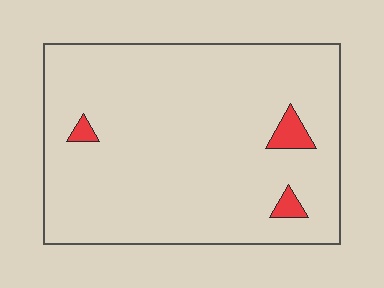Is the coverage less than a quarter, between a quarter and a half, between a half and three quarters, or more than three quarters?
Less than a quarter.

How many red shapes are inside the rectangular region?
3.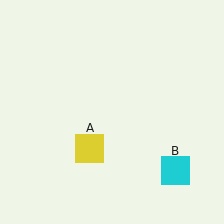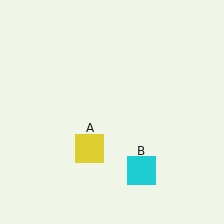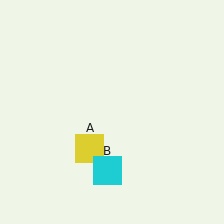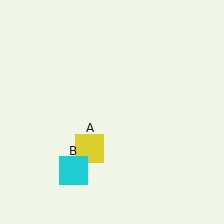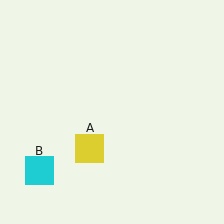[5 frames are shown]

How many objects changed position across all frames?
1 object changed position: cyan square (object B).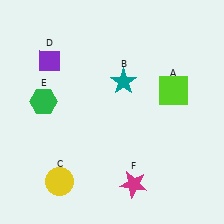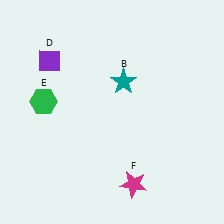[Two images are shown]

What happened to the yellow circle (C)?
The yellow circle (C) was removed in Image 2. It was in the bottom-left area of Image 1.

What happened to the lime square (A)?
The lime square (A) was removed in Image 2. It was in the top-right area of Image 1.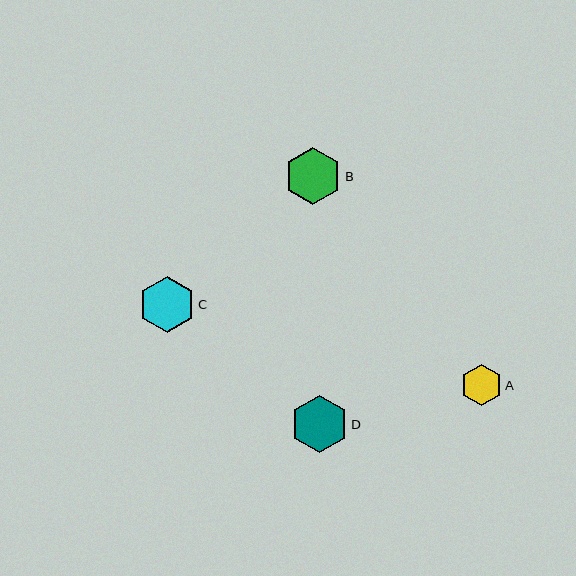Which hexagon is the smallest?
Hexagon A is the smallest with a size of approximately 41 pixels.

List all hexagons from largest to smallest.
From largest to smallest: D, B, C, A.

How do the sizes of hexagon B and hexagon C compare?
Hexagon B and hexagon C are approximately the same size.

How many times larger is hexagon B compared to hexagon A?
Hexagon B is approximately 1.4 times the size of hexagon A.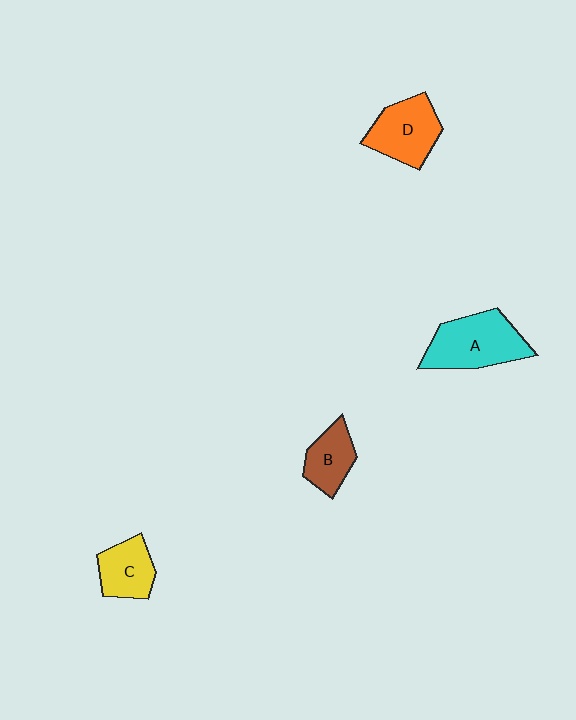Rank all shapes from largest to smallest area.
From largest to smallest: A (cyan), D (orange), C (yellow), B (brown).